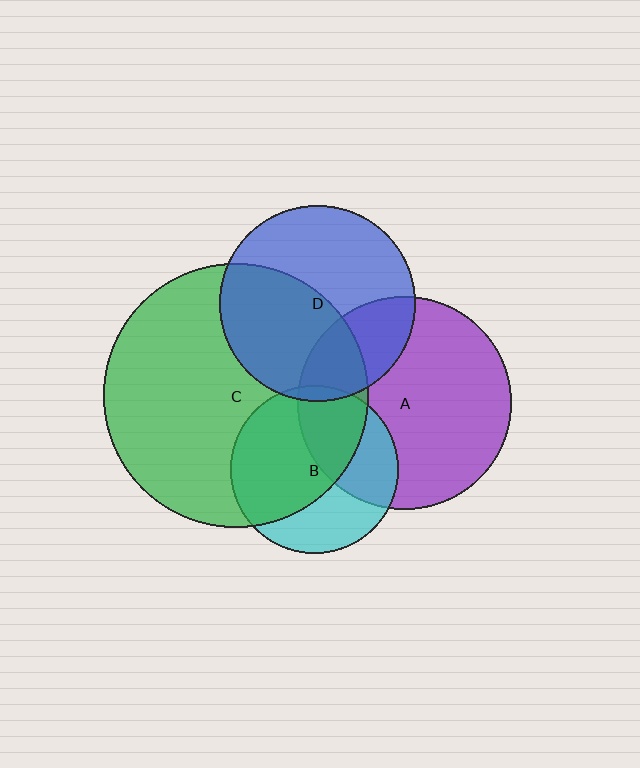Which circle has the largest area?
Circle C (green).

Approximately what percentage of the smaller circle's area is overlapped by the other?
Approximately 50%.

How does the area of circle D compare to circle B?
Approximately 1.4 times.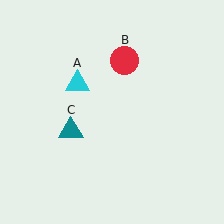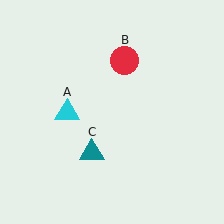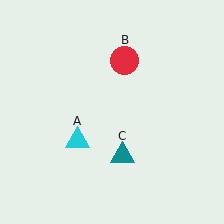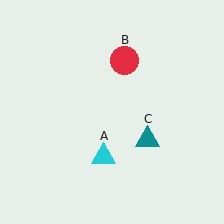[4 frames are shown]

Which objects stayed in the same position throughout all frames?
Red circle (object B) remained stationary.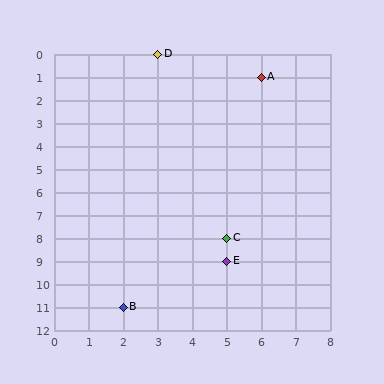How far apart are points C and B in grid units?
Points C and B are 3 columns and 3 rows apart (about 4.2 grid units diagonally).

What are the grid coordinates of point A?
Point A is at grid coordinates (6, 1).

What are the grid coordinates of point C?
Point C is at grid coordinates (5, 8).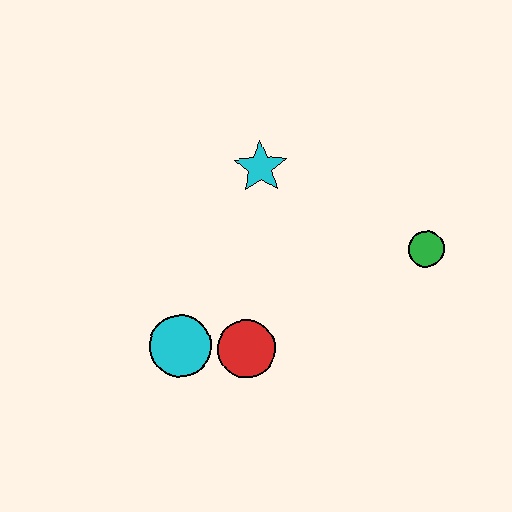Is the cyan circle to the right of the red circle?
No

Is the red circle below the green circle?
Yes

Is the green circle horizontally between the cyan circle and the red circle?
No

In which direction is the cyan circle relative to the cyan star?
The cyan circle is below the cyan star.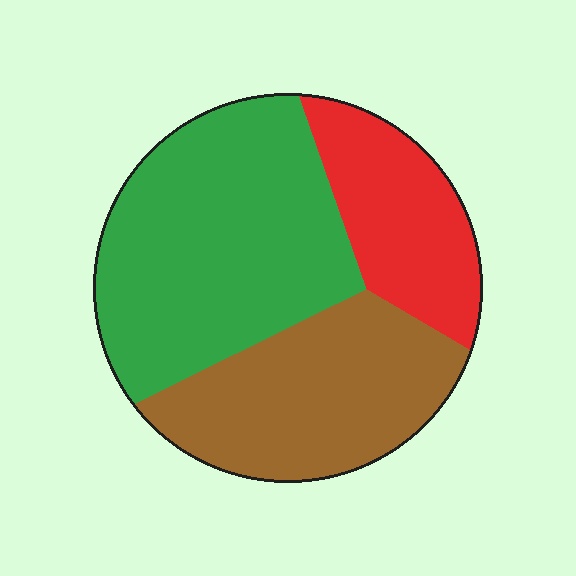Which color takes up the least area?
Red, at roughly 20%.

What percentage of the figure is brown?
Brown covers about 35% of the figure.